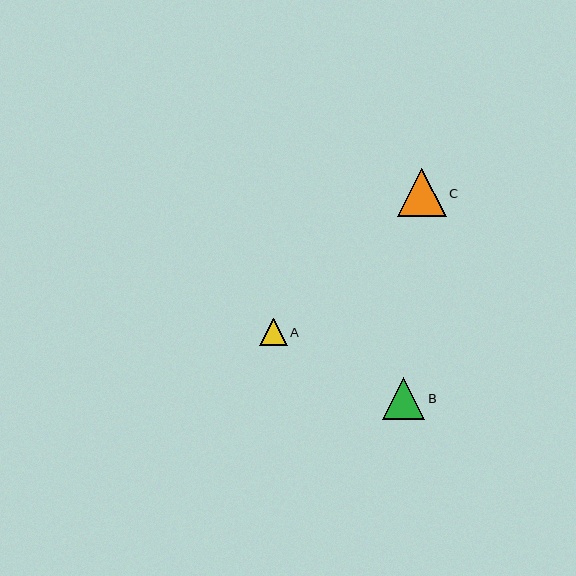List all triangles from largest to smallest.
From largest to smallest: C, B, A.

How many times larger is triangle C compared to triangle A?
Triangle C is approximately 1.8 times the size of triangle A.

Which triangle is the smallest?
Triangle A is the smallest with a size of approximately 27 pixels.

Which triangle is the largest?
Triangle C is the largest with a size of approximately 48 pixels.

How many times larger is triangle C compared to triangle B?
Triangle C is approximately 1.2 times the size of triangle B.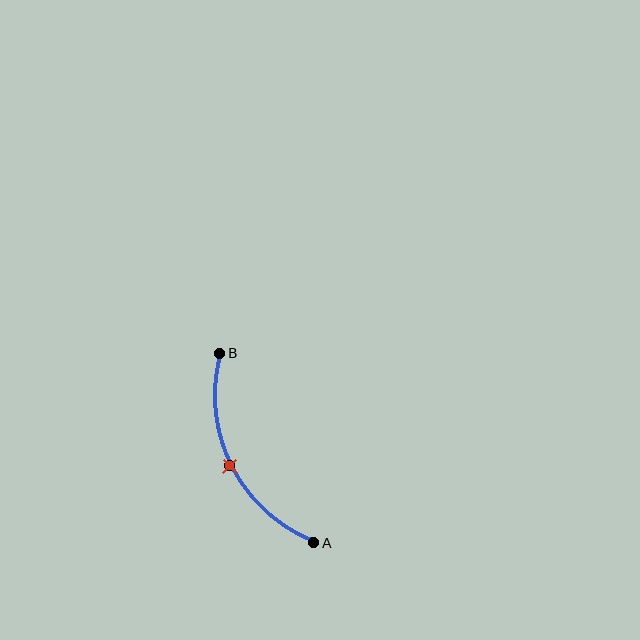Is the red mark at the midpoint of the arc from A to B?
Yes. The red mark lies on the arc at equal arc-length from both A and B — it is the arc midpoint.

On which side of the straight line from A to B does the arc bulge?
The arc bulges to the left of the straight line connecting A and B.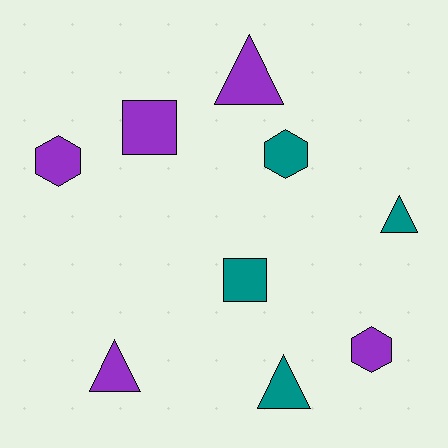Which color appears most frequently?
Purple, with 5 objects.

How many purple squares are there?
There is 1 purple square.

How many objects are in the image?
There are 9 objects.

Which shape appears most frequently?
Triangle, with 4 objects.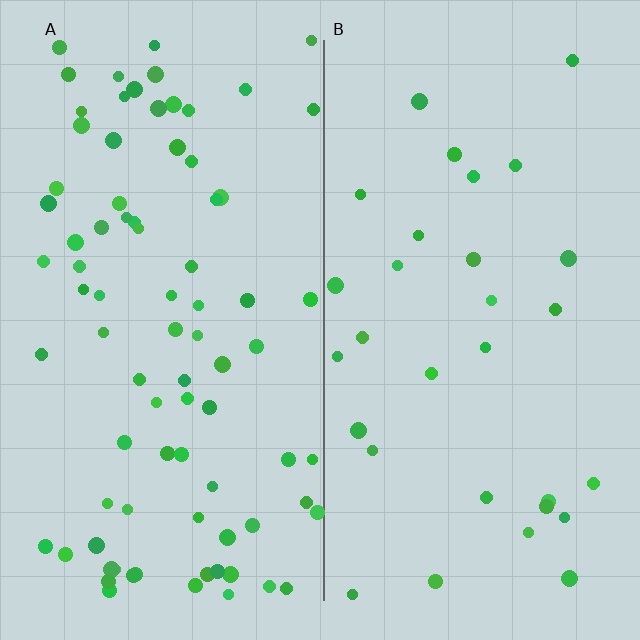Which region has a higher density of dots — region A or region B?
A (the left).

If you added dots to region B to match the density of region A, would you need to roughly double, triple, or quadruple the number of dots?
Approximately triple.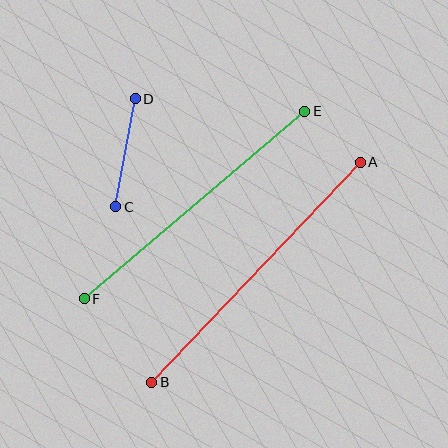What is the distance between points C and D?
The distance is approximately 109 pixels.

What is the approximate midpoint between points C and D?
The midpoint is at approximately (126, 153) pixels.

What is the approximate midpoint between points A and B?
The midpoint is at approximately (256, 272) pixels.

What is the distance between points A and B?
The distance is approximately 303 pixels.